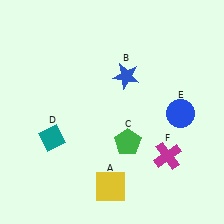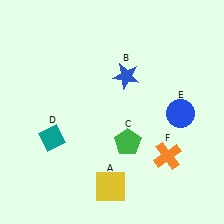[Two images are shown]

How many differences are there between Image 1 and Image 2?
There is 1 difference between the two images.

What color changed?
The cross (F) changed from magenta in Image 1 to orange in Image 2.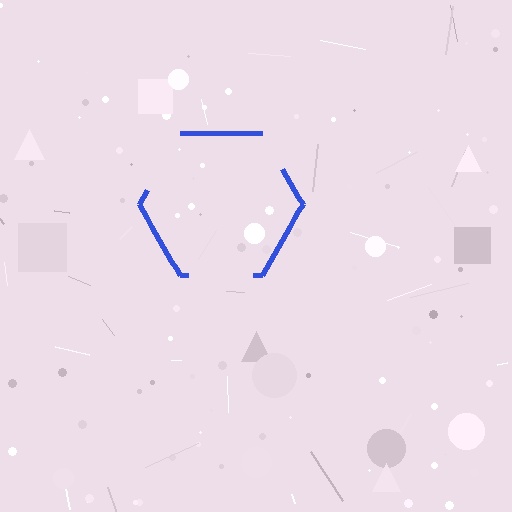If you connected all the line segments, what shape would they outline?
They would outline a hexagon.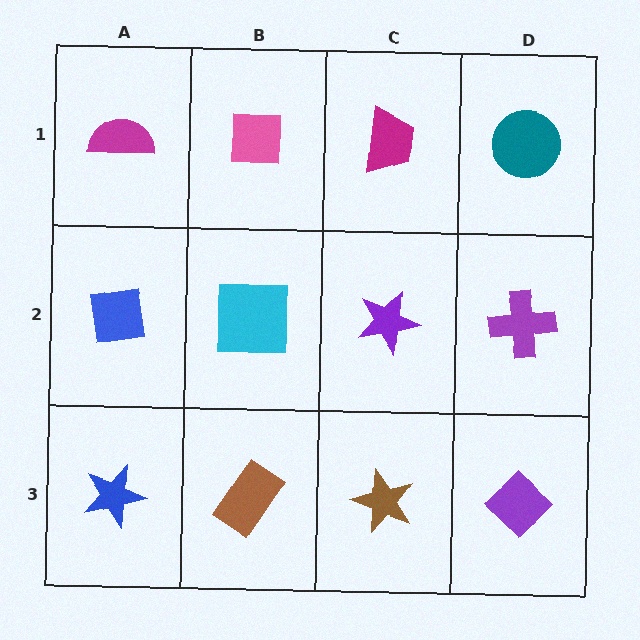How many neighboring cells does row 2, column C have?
4.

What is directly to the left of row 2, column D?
A purple star.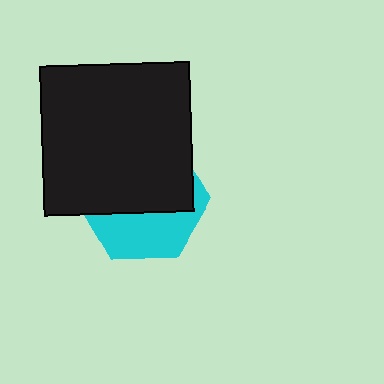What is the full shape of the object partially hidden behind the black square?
The partially hidden object is a cyan hexagon.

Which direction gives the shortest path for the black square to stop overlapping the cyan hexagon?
Moving up gives the shortest separation.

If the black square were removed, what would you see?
You would see the complete cyan hexagon.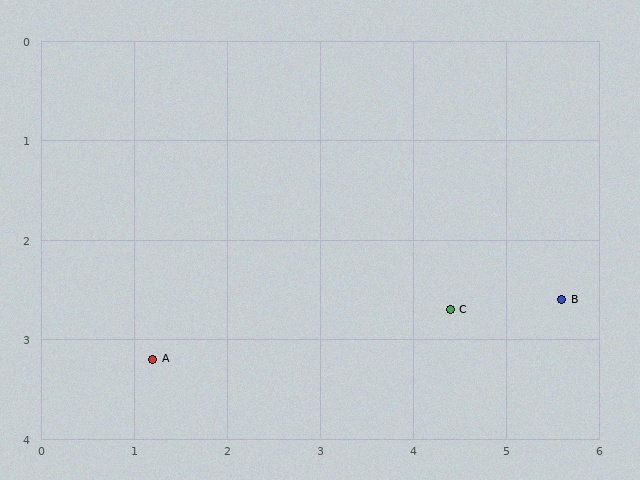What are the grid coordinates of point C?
Point C is at approximately (4.4, 2.7).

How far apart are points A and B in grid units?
Points A and B are about 4.4 grid units apart.